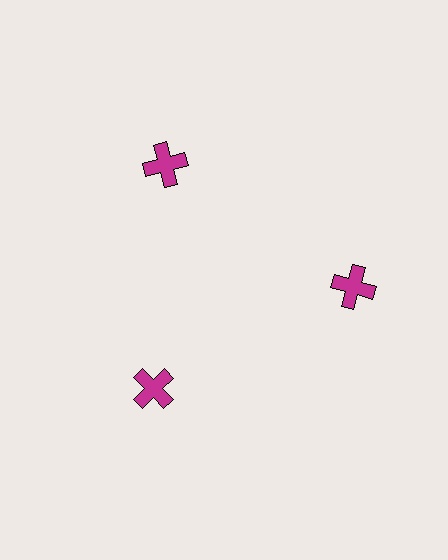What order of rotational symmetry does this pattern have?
This pattern has 3-fold rotational symmetry.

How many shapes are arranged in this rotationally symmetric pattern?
There are 3 shapes, arranged in 3 groups of 1.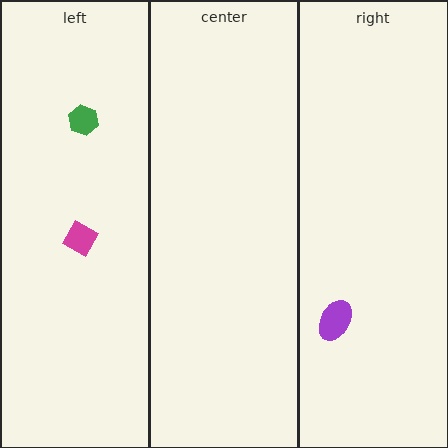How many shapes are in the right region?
1.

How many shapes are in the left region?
2.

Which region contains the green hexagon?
The left region.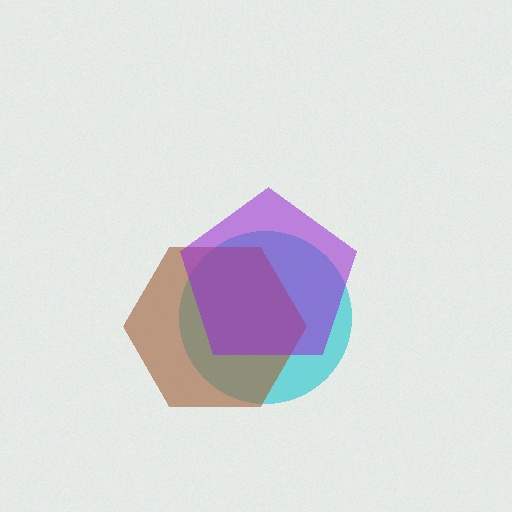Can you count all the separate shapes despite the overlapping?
Yes, there are 3 separate shapes.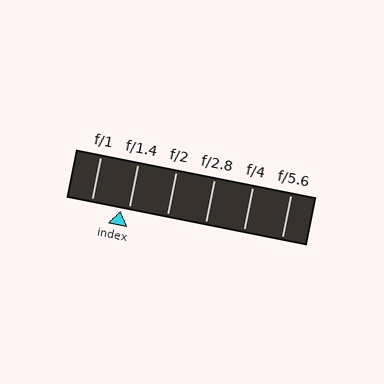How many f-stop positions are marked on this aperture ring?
There are 6 f-stop positions marked.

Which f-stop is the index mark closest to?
The index mark is closest to f/1.4.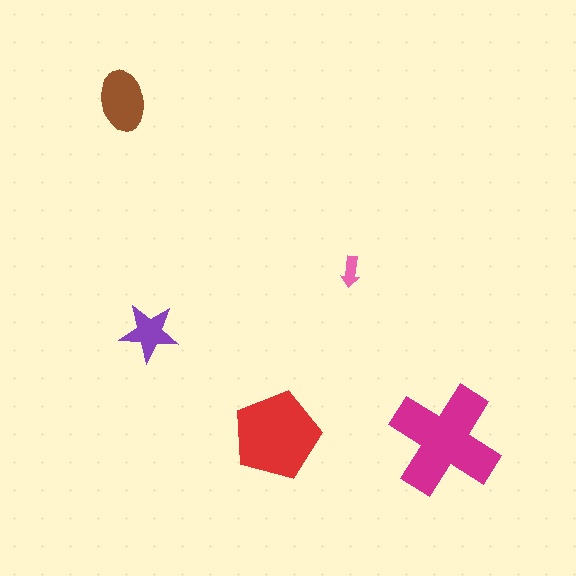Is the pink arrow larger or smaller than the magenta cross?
Smaller.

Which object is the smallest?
The pink arrow.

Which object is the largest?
The magenta cross.